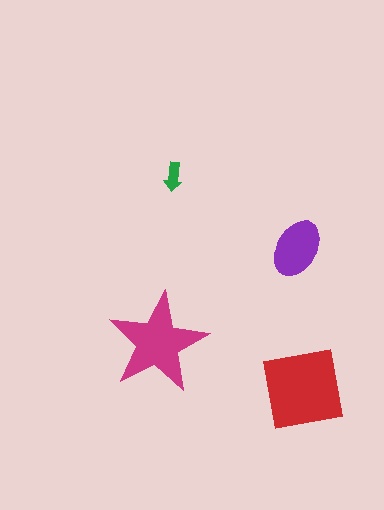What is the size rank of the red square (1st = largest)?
1st.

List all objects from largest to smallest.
The red square, the magenta star, the purple ellipse, the green arrow.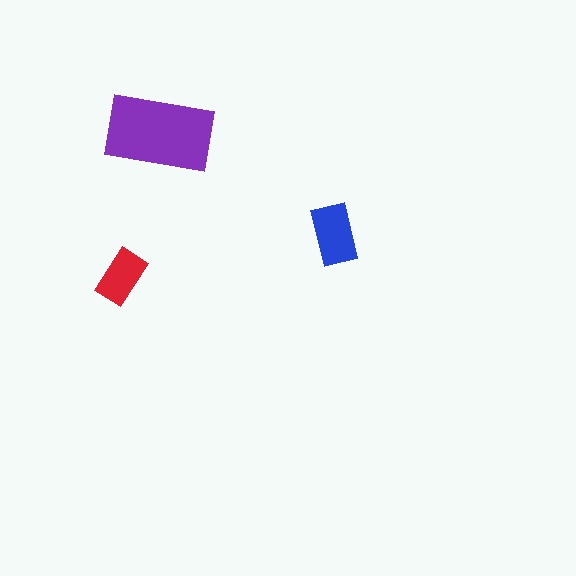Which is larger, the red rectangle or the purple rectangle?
The purple one.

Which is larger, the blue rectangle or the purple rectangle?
The purple one.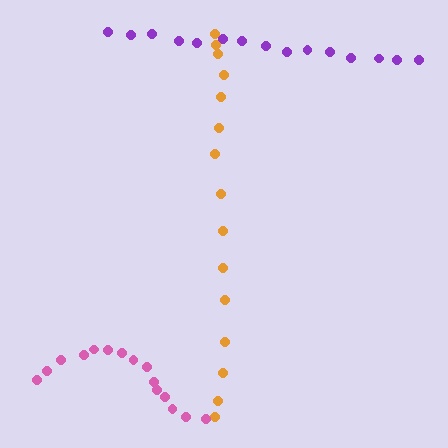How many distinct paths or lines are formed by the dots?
There are 3 distinct paths.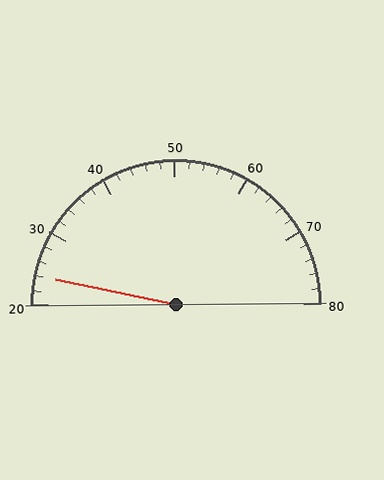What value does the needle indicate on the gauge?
The needle indicates approximately 24.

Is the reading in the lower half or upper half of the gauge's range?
The reading is in the lower half of the range (20 to 80).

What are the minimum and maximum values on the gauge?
The gauge ranges from 20 to 80.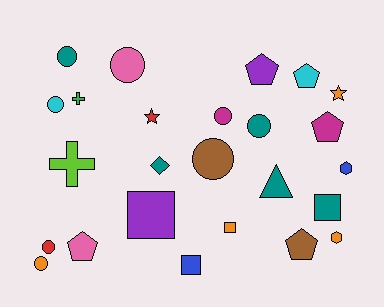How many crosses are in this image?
There are 2 crosses.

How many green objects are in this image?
There is 1 green object.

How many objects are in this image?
There are 25 objects.